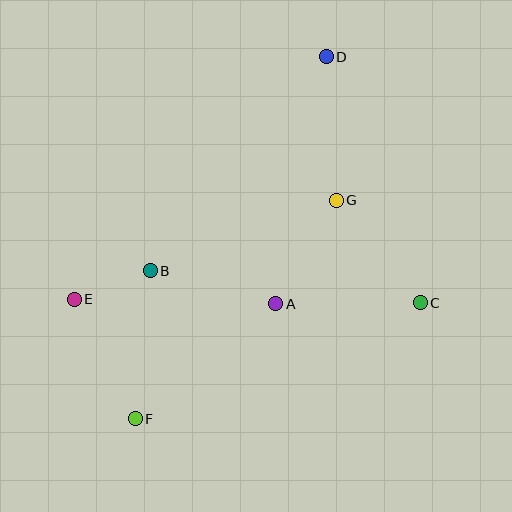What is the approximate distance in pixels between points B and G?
The distance between B and G is approximately 199 pixels.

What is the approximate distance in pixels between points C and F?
The distance between C and F is approximately 308 pixels.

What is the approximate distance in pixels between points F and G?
The distance between F and G is approximately 297 pixels.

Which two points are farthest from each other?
Points D and F are farthest from each other.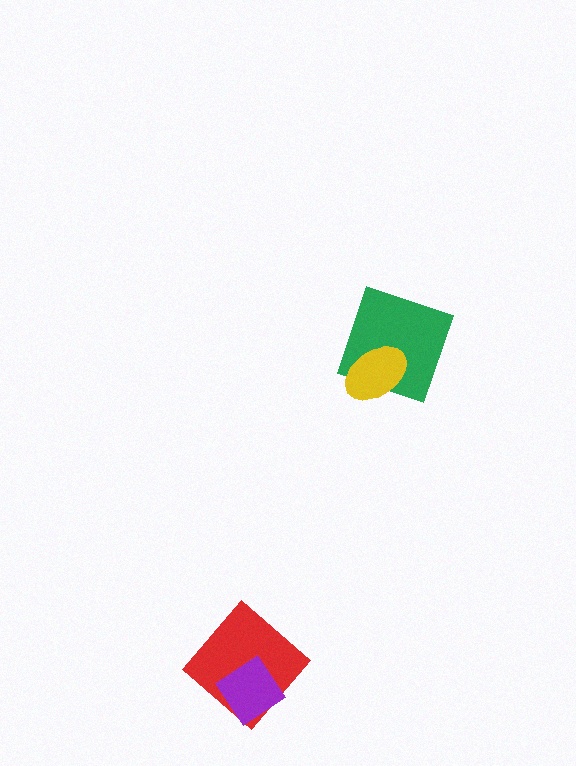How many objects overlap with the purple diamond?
1 object overlaps with the purple diamond.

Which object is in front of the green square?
The yellow ellipse is in front of the green square.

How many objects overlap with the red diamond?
1 object overlaps with the red diamond.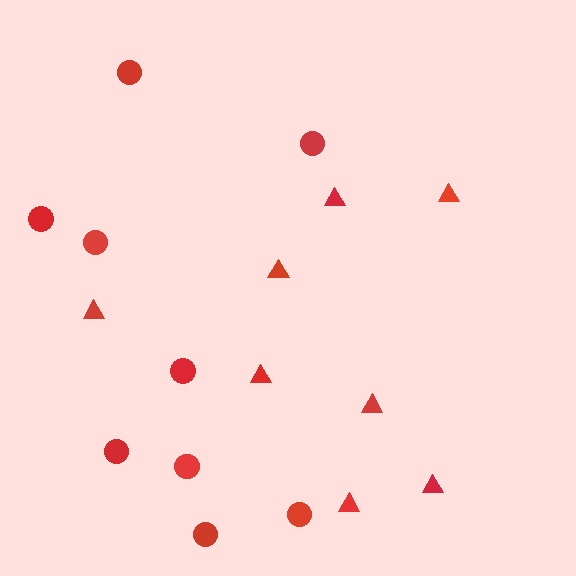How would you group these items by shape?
There are 2 groups: one group of triangles (8) and one group of circles (9).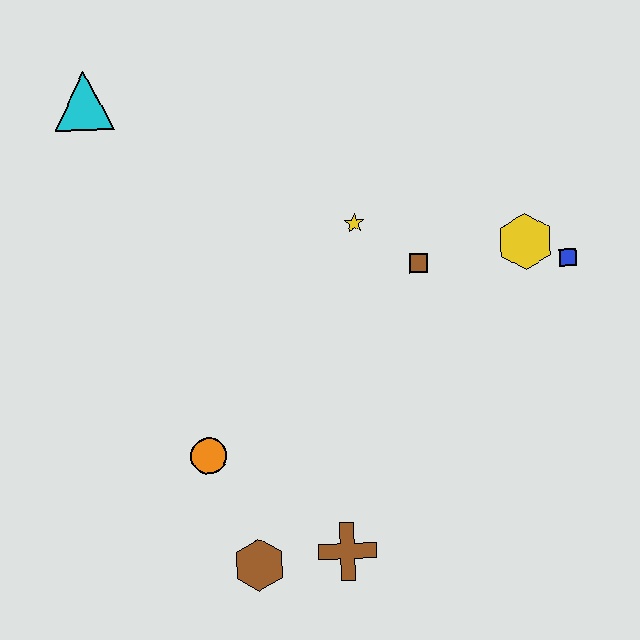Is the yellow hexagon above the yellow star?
No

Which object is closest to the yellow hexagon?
The blue square is closest to the yellow hexagon.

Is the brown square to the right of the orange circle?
Yes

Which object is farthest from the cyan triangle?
The brown cross is farthest from the cyan triangle.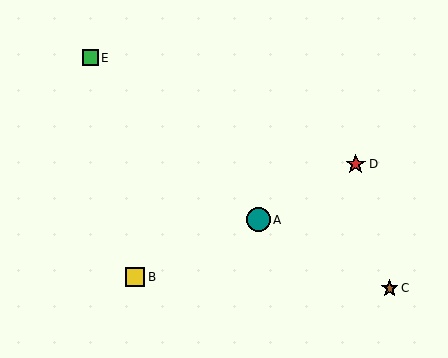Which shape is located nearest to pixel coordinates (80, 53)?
The green square (labeled E) at (90, 58) is nearest to that location.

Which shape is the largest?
The teal circle (labeled A) is the largest.